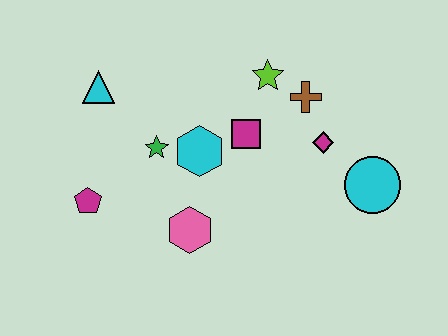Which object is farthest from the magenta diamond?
The magenta pentagon is farthest from the magenta diamond.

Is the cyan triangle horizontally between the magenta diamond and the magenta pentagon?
Yes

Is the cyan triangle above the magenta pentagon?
Yes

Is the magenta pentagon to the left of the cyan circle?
Yes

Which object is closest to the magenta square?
The cyan hexagon is closest to the magenta square.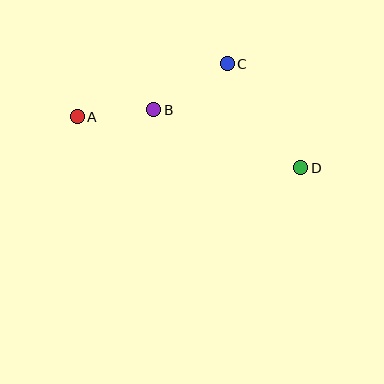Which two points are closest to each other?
Points A and B are closest to each other.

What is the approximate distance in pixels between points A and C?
The distance between A and C is approximately 159 pixels.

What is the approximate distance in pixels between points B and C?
The distance between B and C is approximately 87 pixels.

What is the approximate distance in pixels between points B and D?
The distance between B and D is approximately 158 pixels.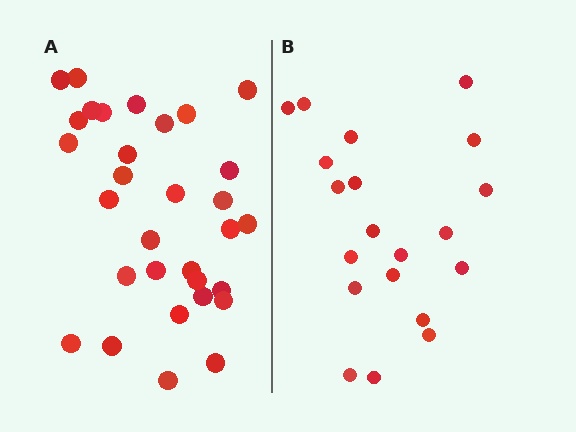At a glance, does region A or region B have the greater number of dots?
Region A (the left region) has more dots.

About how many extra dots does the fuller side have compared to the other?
Region A has roughly 12 or so more dots than region B.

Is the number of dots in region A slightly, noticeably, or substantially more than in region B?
Region A has substantially more. The ratio is roughly 1.6 to 1.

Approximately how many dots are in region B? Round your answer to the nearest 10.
About 20 dots.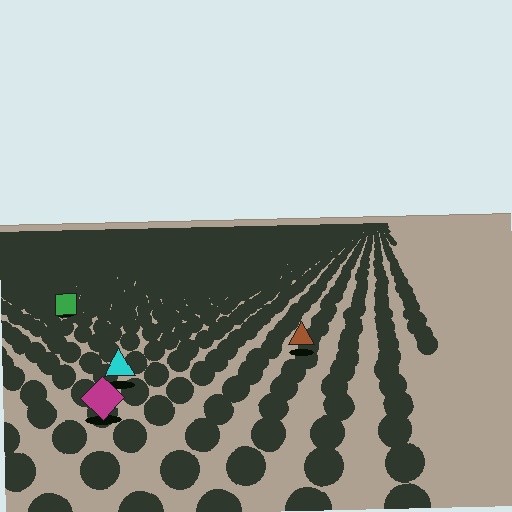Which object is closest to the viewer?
The magenta diamond is closest. The texture marks near it are larger and more spread out.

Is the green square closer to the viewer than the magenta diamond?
No. The magenta diamond is closer — you can tell from the texture gradient: the ground texture is coarser near it.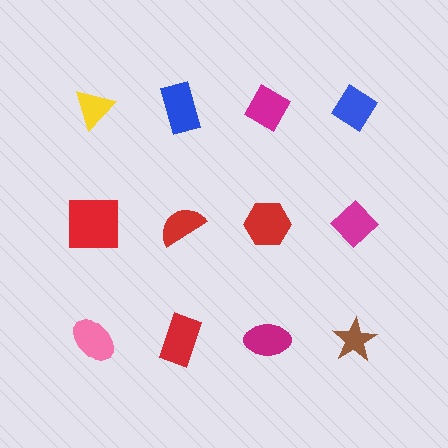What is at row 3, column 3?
A magenta ellipse.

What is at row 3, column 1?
A pink ellipse.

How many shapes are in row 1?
4 shapes.